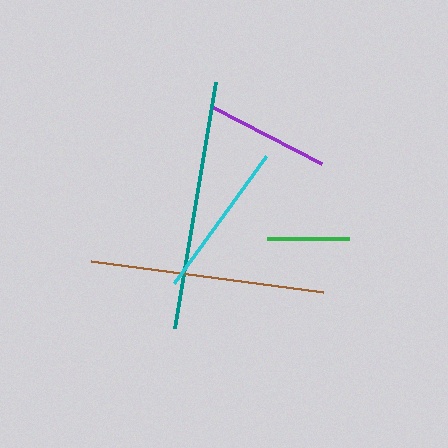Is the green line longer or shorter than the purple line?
The purple line is longer than the green line.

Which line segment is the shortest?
The green line is the shortest at approximately 82 pixels.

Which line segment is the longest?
The teal line is the longest at approximately 250 pixels.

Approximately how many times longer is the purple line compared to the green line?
The purple line is approximately 1.5 times the length of the green line.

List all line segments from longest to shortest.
From longest to shortest: teal, brown, cyan, purple, green.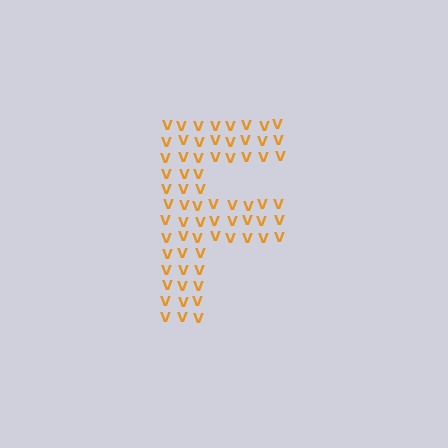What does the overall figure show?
The overall figure shows the letter F.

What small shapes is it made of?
It is made of small letter V's.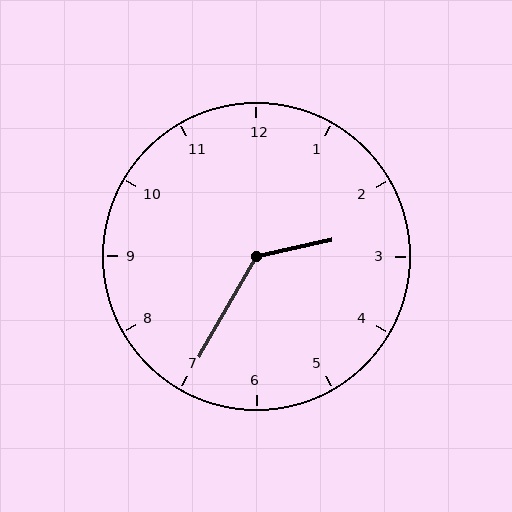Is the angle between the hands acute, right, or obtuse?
It is obtuse.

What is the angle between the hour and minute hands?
Approximately 132 degrees.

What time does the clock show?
2:35.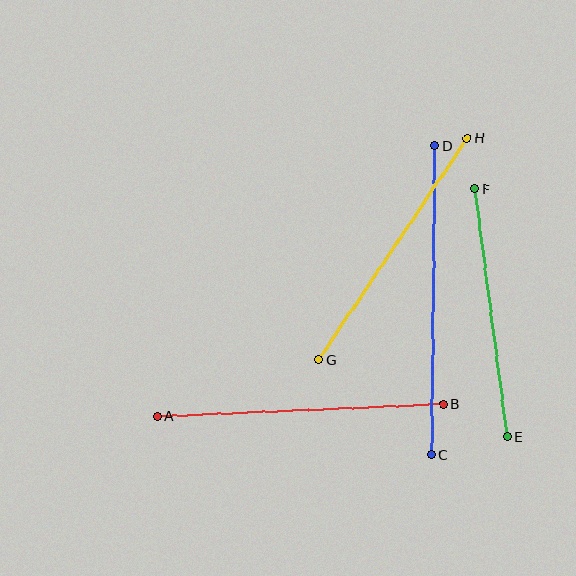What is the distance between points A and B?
The distance is approximately 286 pixels.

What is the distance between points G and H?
The distance is approximately 266 pixels.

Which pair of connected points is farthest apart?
Points C and D are farthest apart.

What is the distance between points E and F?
The distance is approximately 250 pixels.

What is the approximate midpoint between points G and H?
The midpoint is at approximately (393, 249) pixels.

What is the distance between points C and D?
The distance is approximately 309 pixels.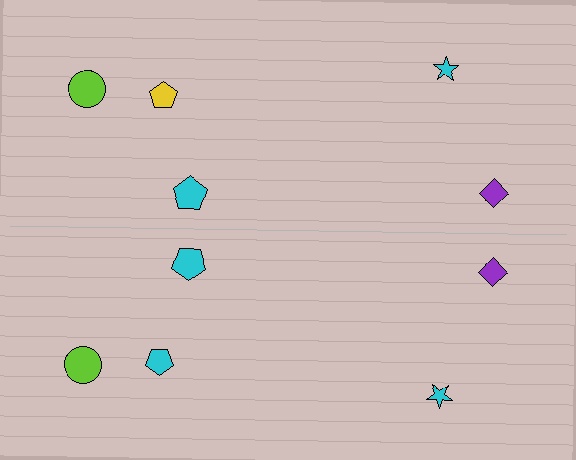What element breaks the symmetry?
The cyan pentagon on the bottom side breaks the symmetry — its mirror counterpart is yellow.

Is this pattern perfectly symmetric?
No, the pattern is not perfectly symmetric. The cyan pentagon on the bottom side breaks the symmetry — its mirror counterpart is yellow.